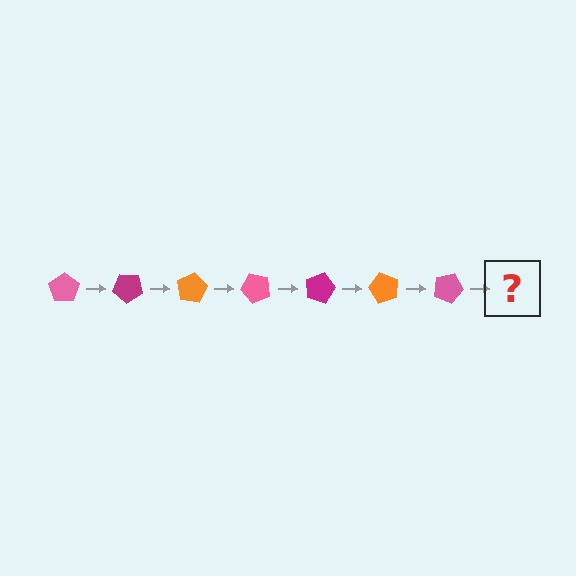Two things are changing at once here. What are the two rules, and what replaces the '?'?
The two rules are that it rotates 40 degrees each step and the color cycles through pink, magenta, and orange. The '?' should be a magenta pentagon, rotated 280 degrees from the start.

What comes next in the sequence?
The next element should be a magenta pentagon, rotated 280 degrees from the start.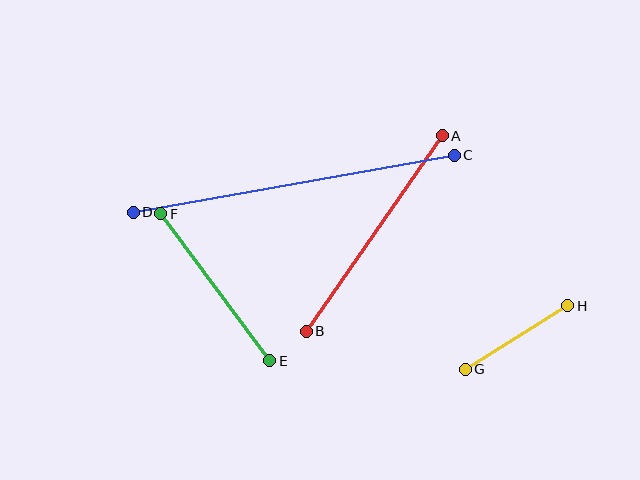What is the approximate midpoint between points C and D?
The midpoint is at approximately (294, 184) pixels.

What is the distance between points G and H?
The distance is approximately 121 pixels.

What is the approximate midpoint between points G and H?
The midpoint is at approximately (517, 338) pixels.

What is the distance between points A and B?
The distance is approximately 238 pixels.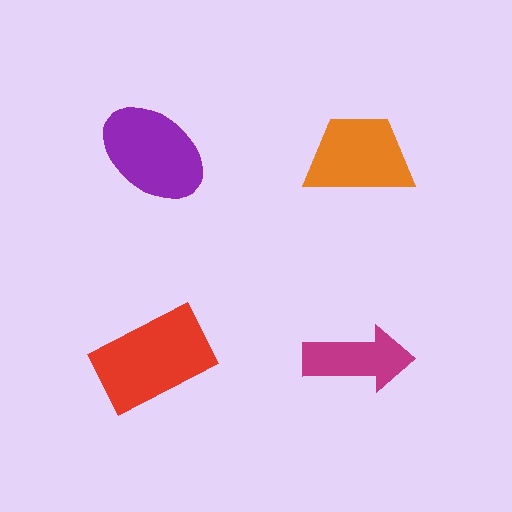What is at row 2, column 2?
A magenta arrow.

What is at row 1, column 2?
An orange trapezoid.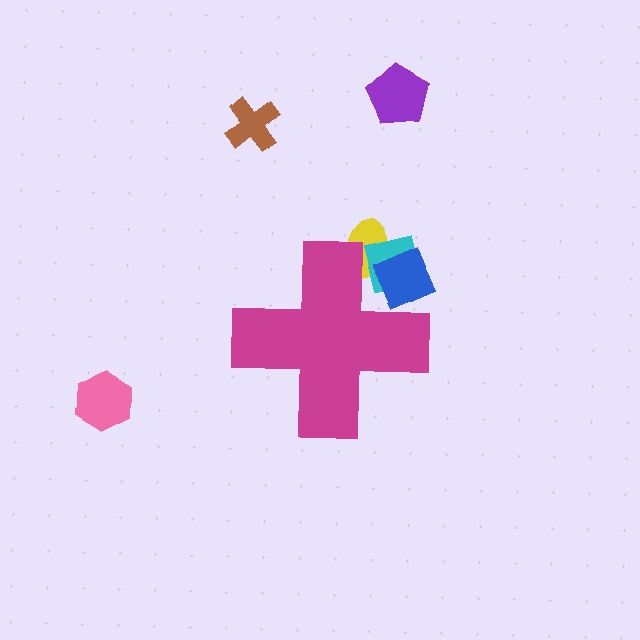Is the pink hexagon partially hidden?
No, the pink hexagon is fully visible.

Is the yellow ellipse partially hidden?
Yes, the yellow ellipse is partially hidden behind the magenta cross.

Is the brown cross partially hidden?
No, the brown cross is fully visible.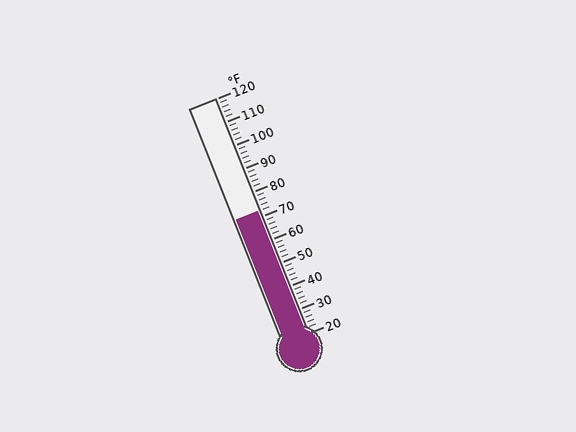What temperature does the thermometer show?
The thermometer shows approximately 72°F.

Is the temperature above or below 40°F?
The temperature is above 40°F.